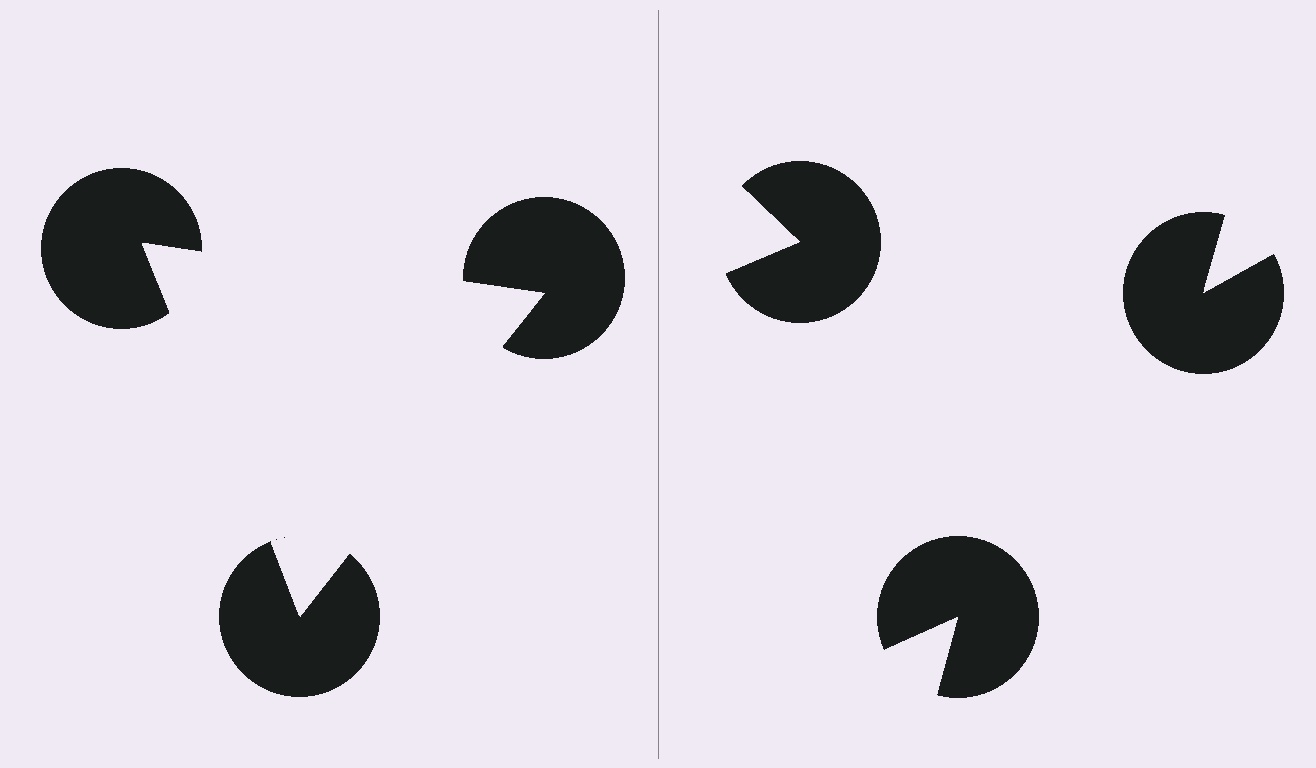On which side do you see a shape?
An illusory triangle appears on the left side. On the right side the wedge cuts are rotated, so no coherent shape forms.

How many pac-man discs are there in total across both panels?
6 — 3 on each side.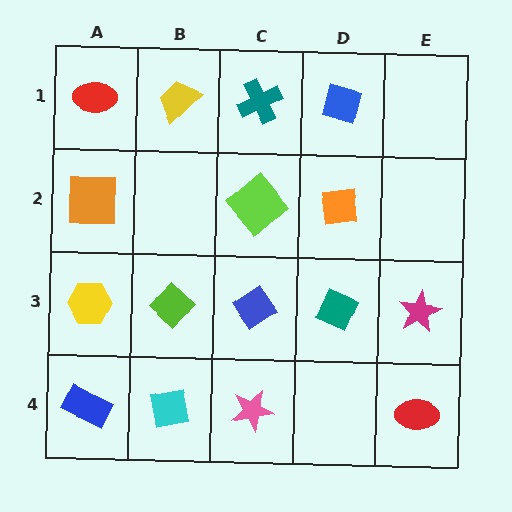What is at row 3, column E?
A magenta star.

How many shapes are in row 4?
4 shapes.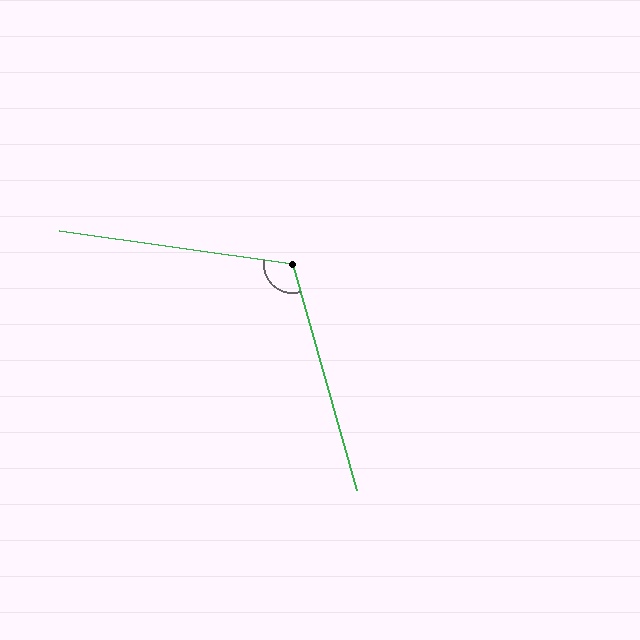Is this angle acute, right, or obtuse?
It is obtuse.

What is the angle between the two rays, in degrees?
Approximately 114 degrees.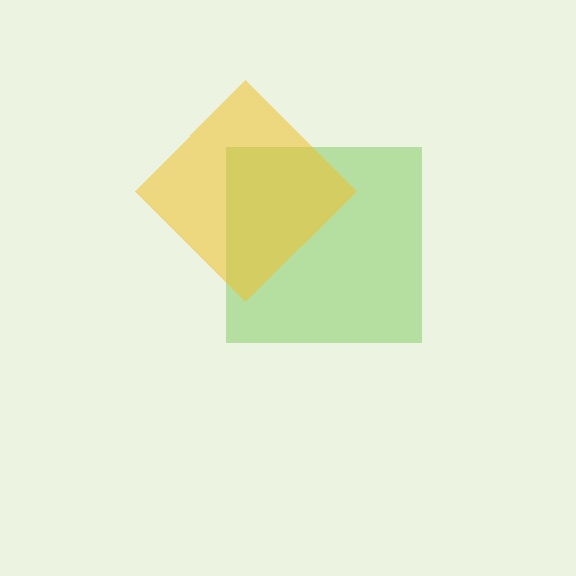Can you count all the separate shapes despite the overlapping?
Yes, there are 2 separate shapes.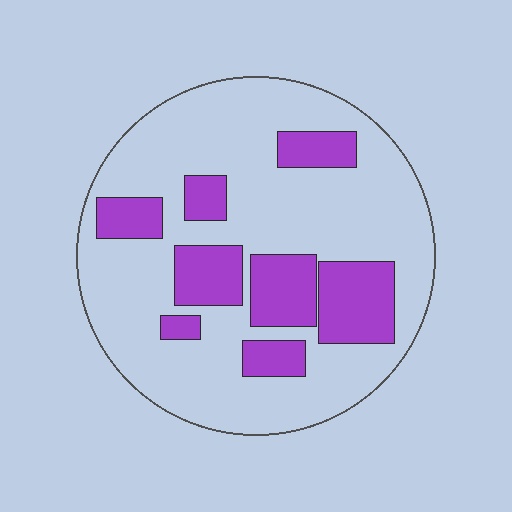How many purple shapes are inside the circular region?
8.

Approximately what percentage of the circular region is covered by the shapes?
Approximately 25%.